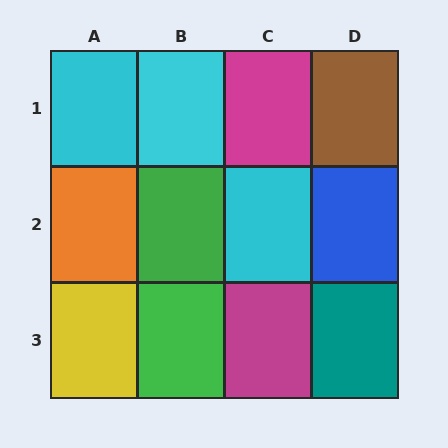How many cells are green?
2 cells are green.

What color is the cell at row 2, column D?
Blue.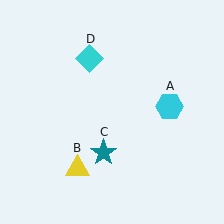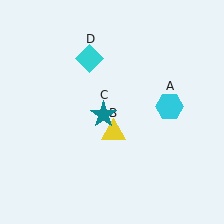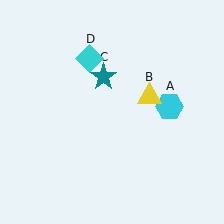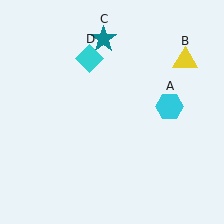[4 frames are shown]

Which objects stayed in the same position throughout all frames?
Cyan hexagon (object A) and cyan diamond (object D) remained stationary.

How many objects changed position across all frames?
2 objects changed position: yellow triangle (object B), teal star (object C).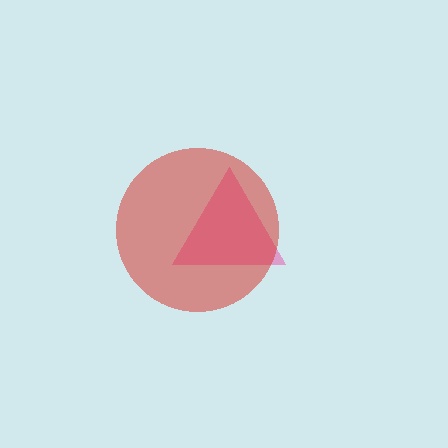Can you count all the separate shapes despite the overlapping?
Yes, there are 2 separate shapes.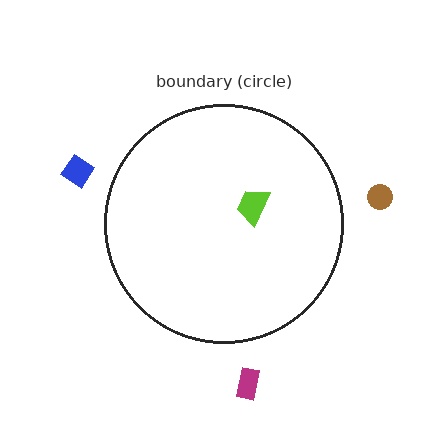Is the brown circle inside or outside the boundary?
Outside.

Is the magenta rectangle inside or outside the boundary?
Outside.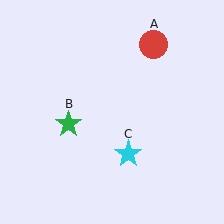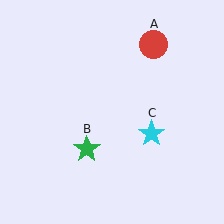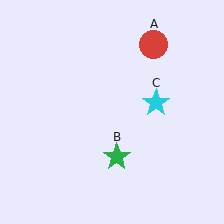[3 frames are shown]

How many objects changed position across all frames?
2 objects changed position: green star (object B), cyan star (object C).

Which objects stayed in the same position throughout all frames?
Red circle (object A) remained stationary.